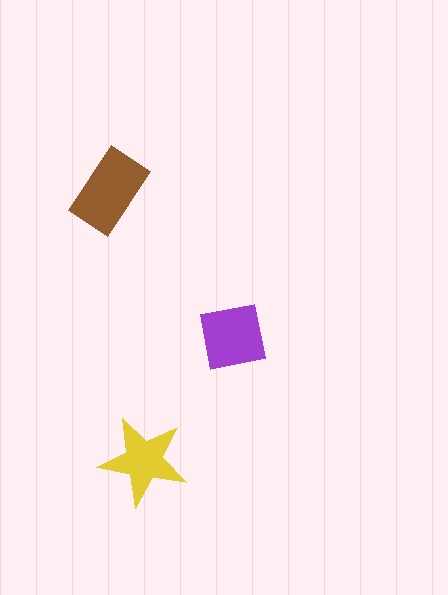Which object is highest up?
The brown rectangle is topmost.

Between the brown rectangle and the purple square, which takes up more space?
The brown rectangle.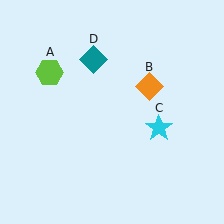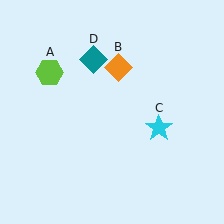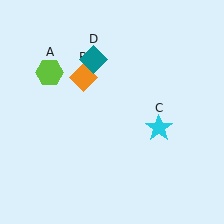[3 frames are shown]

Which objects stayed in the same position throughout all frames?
Lime hexagon (object A) and cyan star (object C) and teal diamond (object D) remained stationary.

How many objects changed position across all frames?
1 object changed position: orange diamond (object B).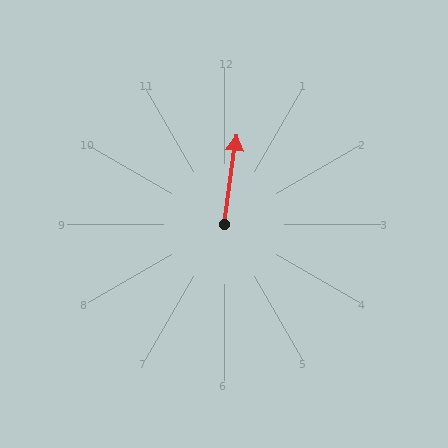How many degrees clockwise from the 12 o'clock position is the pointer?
Approximately 8 degrees.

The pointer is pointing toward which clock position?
Roughly 12 o'clock.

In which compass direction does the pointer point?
North.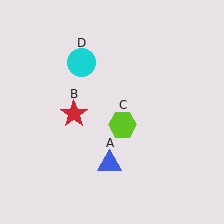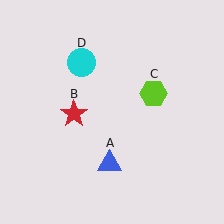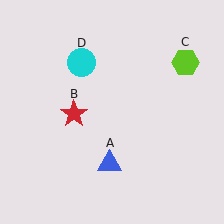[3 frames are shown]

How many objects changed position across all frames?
1 object changed position: lime hexagon (object C).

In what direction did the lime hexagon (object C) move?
The lime hexagon (object C) moved up and to the right.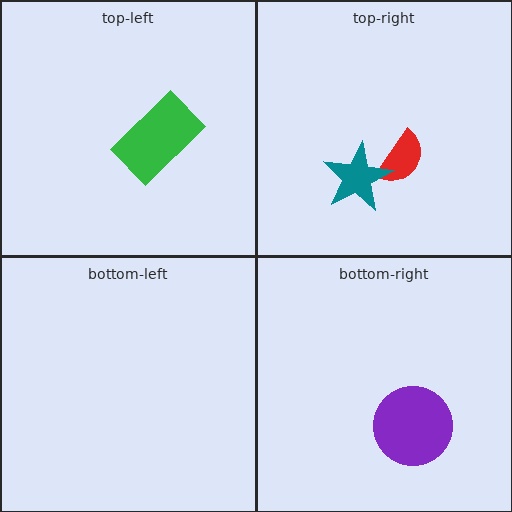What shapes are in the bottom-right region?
The purple circle.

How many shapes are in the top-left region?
1.